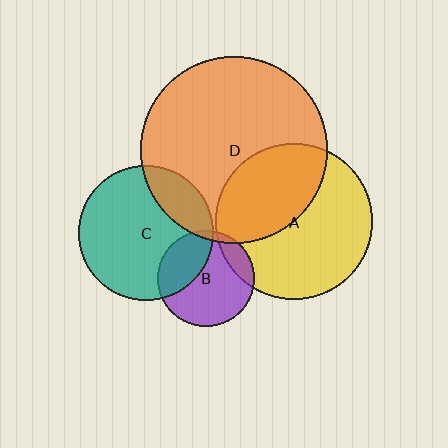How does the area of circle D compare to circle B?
Approximately 3.7 times.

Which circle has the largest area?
Circle D (orange).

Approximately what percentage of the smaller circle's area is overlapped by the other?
Approximately 40%.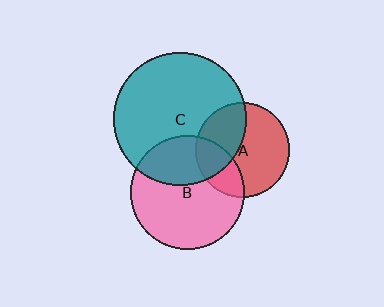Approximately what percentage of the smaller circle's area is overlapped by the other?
Approximately 25%.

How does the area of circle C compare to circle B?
Approximately 1.4 times.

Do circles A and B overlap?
Yes.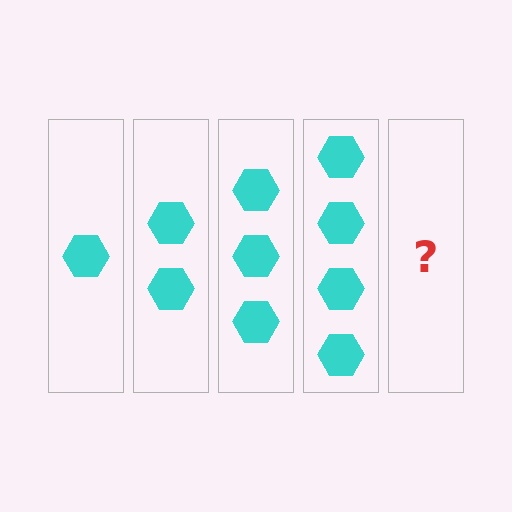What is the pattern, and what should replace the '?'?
The pattern is that each step adds one more hexagon. The '?' should be 5 hexagons.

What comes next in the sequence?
The next element should be 5 hexagons.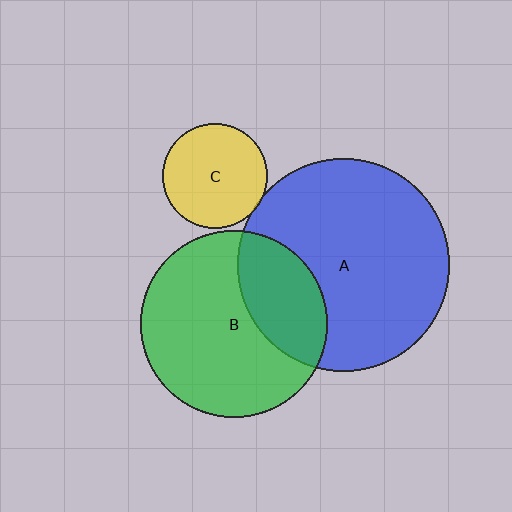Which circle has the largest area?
Circle A (blue).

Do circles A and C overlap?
Yes.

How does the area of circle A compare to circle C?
Approximately 4.1 times.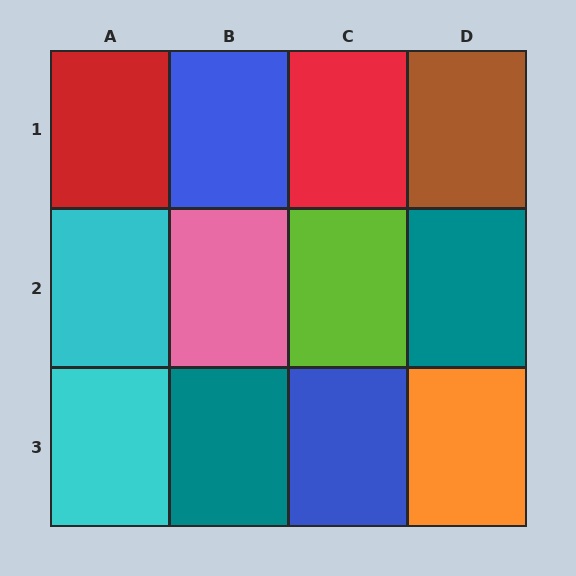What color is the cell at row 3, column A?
Cyan.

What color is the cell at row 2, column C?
Lime.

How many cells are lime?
1 cell is lime.